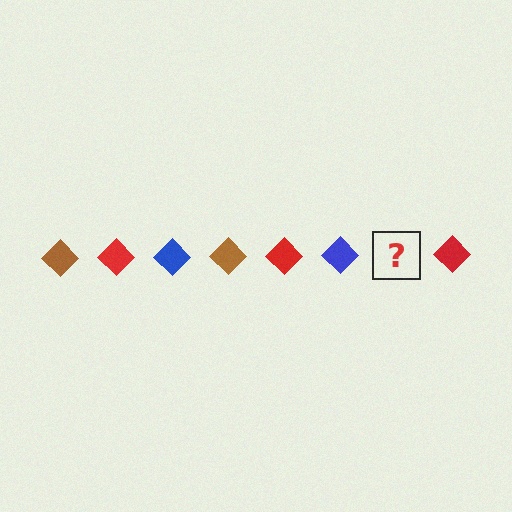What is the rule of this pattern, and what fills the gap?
The rule is that the pattern cycles through brown, red, blue diamonds. The gap should be filled with a brown diamond.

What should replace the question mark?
The question mark should be replaced with a brown diamond.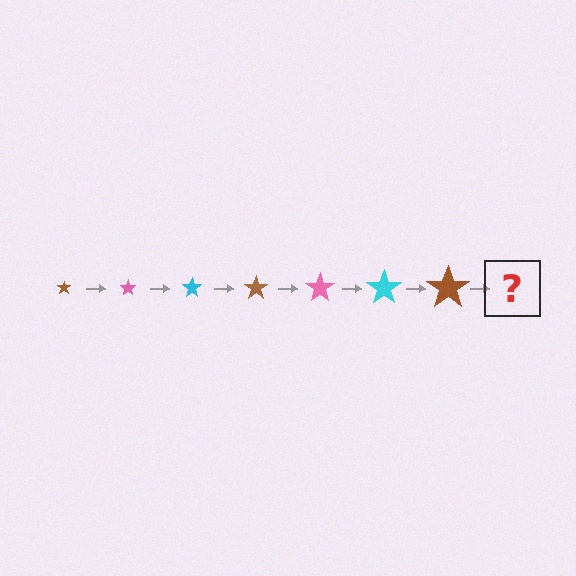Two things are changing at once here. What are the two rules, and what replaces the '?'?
The two rules are that the star grows larger each step and the color cycles through brown, pink, and cyan. The '?' should be a pink star, larger than the previous one.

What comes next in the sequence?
The next element should be a pink star, larger than the previous one.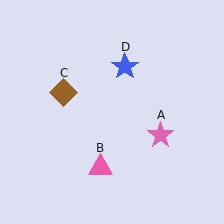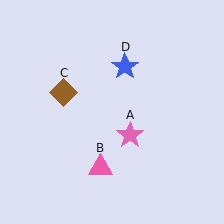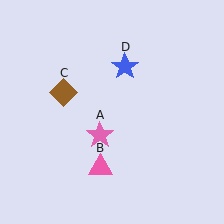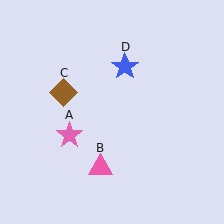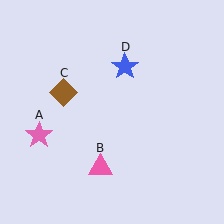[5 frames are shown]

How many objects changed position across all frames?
1 object changed position: pink star (object A).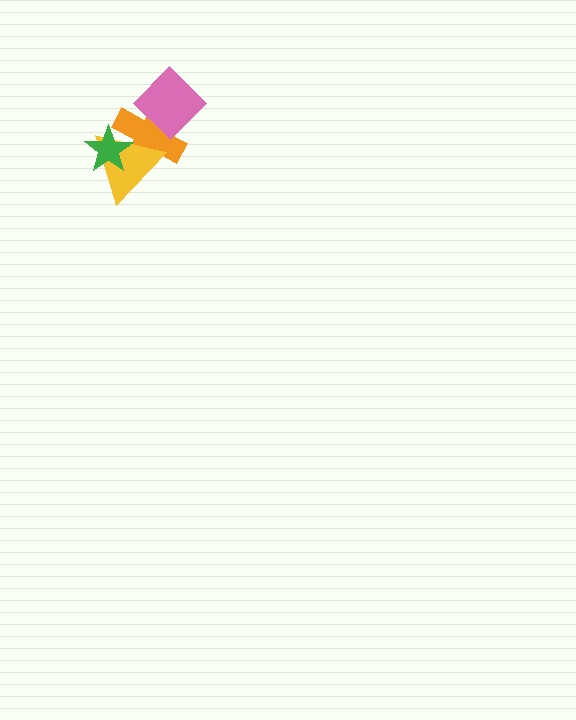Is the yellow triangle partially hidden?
Yes, it is partially covered by another shape.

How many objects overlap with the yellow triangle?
2 objects overlap with the yellow triangle.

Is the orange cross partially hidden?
Yes, it is partially covered by another shape.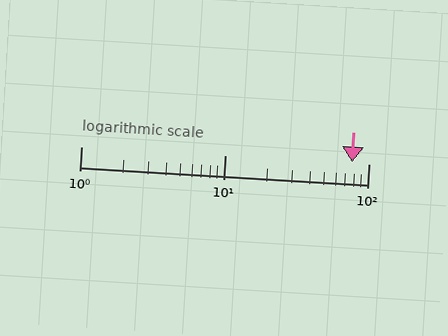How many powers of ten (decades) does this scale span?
The scale spans 2 decades, from 1 to 100.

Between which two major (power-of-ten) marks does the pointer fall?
The pointer is between 10 and 100.